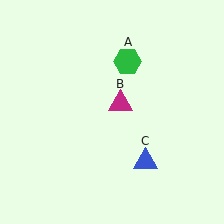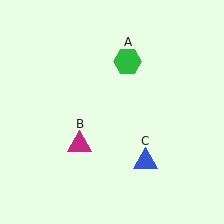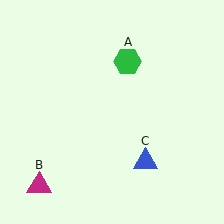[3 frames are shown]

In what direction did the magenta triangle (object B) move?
The magenta triangle (object B) moved down and to the left.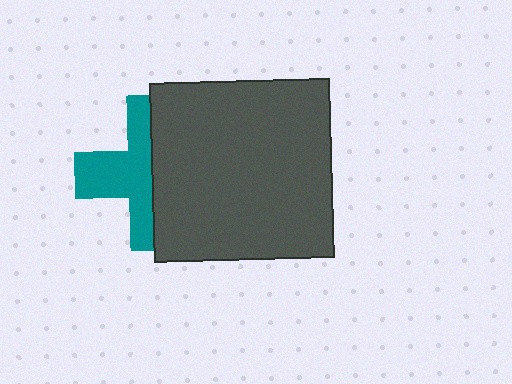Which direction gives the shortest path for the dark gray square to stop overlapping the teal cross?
Moving right gives the shortest separation.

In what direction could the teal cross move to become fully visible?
The teal cross could move left. That would shift it out from behind the dark gray square entirely.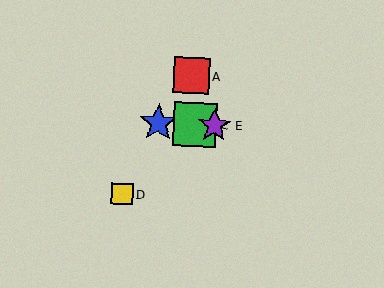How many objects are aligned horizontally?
3 objects (B, C, E) are aligned horizontally.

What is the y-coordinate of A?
Object A is at y≈76.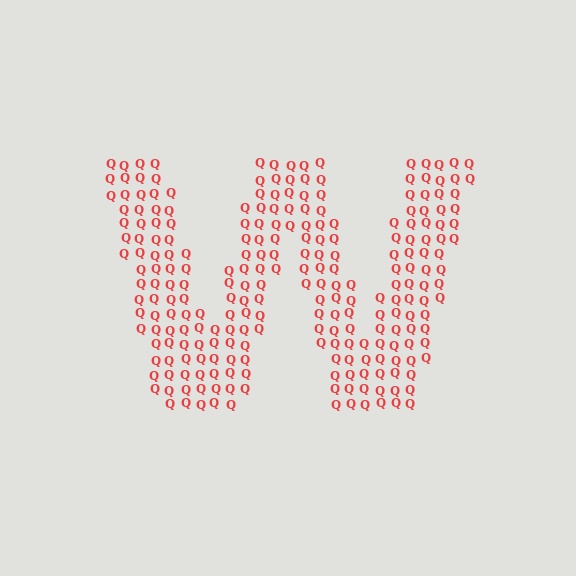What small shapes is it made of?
It is made of small letter Q's.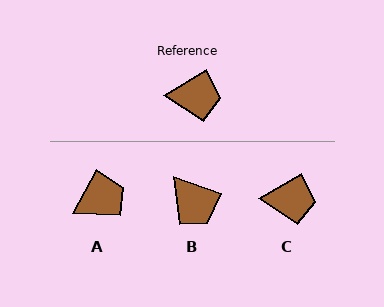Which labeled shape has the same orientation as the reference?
C.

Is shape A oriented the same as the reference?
No, it is off by about 31 degrees.